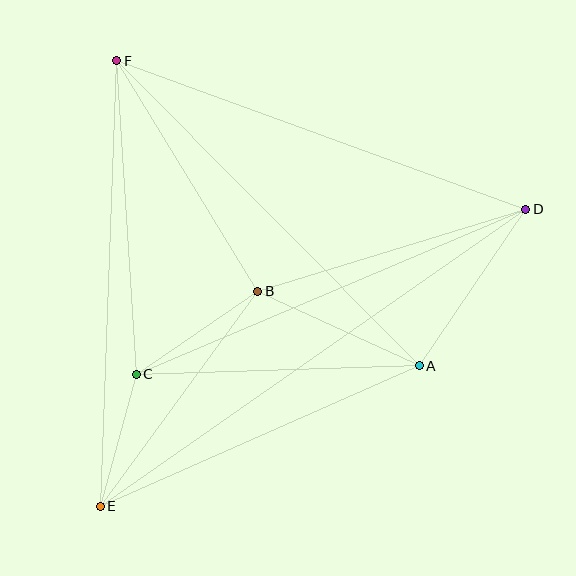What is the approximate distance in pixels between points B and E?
The distance between B and E is approximately 266 pixels.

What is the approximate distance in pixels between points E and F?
The distance between E and F is approximately 446 pixels.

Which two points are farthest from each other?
Points D and E are farthest from each other.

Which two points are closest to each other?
Points C and E are closest to each other.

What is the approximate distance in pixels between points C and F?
The distance between C and F is approximately 315 pixels.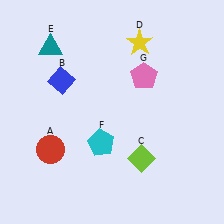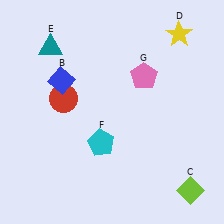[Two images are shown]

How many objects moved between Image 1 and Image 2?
3 objects moved between the two images.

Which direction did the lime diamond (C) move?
The lime diamond (C) moved right.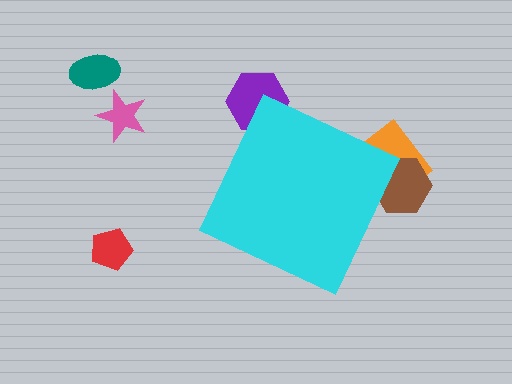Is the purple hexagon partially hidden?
Yes, the purple hexagon is partially hidden behind the cyan diamond.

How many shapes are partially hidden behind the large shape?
3 shapes are partially hidden.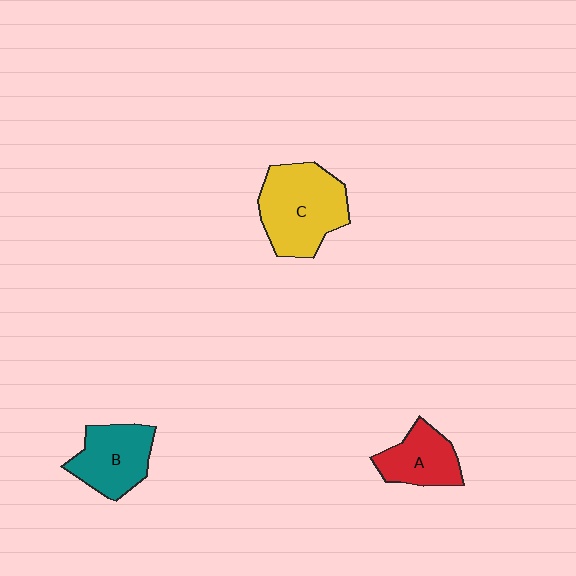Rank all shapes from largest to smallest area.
From largest to smallest: C (yellow), B (teal), A (red).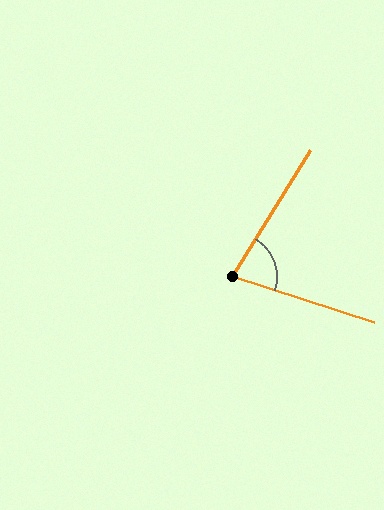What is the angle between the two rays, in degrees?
Approximately 76 degrees.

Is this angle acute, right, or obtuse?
It is acute.